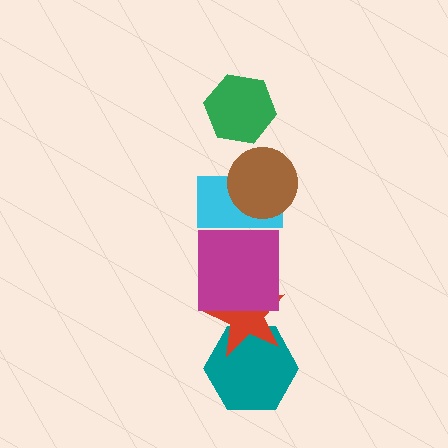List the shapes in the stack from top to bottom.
From top to bottom: the green hexagon, the brown circle, the cyan rectangle, the magenta square, the red star, the teal hexagon.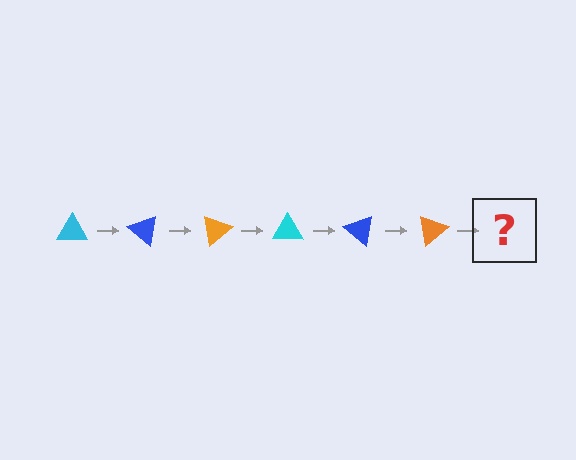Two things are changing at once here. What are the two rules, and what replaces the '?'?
The two rules are that it rotates 40 degrees each step and the color cycles through cyan, blue, and orange. The '?' should be a cyan triangle, rotated 240 degrees from the start.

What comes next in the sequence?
The next element should be a cyan triangle, rotated 240 degrees from the start.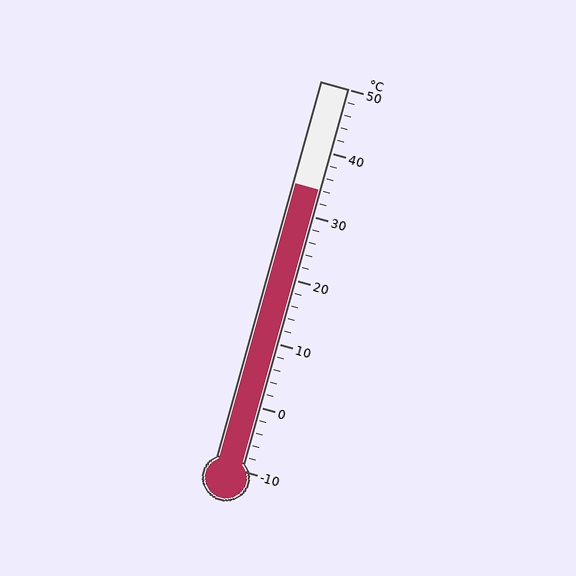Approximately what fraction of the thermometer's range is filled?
The thermometer is filled to approximately 75% of its range.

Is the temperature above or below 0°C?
The temperature is above 0°C.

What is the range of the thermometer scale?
The thermometer scale ranges from -10°C to 50°C.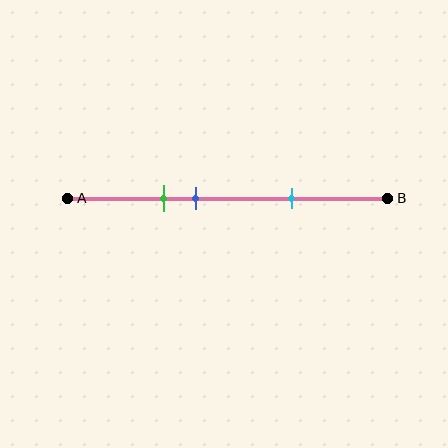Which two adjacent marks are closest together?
The green and blue marks are the closest adjacent pair.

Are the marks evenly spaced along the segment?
No, the marks are not evenly spaced.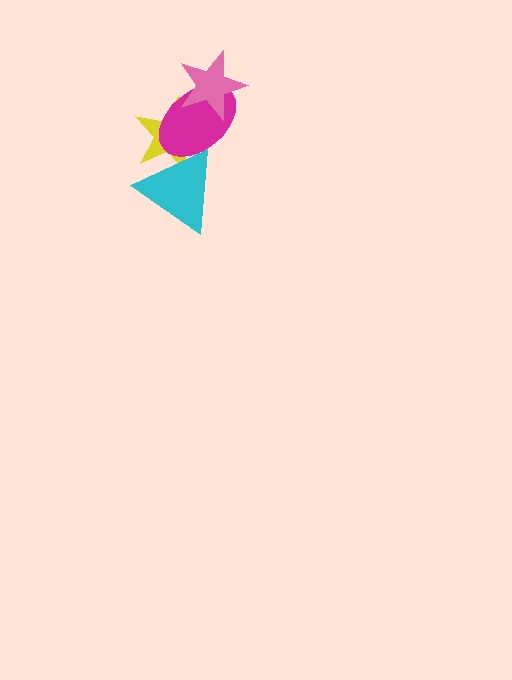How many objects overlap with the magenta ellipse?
3 objects overlap with the magenta ellipse.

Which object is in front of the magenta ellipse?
The pink star is in front of the magenta ellipse.